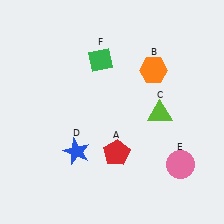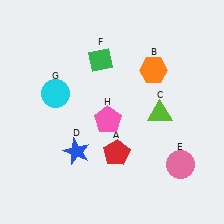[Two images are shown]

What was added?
A cyan circle (G), a pink pentagon (H) were added in Image 2.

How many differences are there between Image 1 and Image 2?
There are 2 differences between the two images.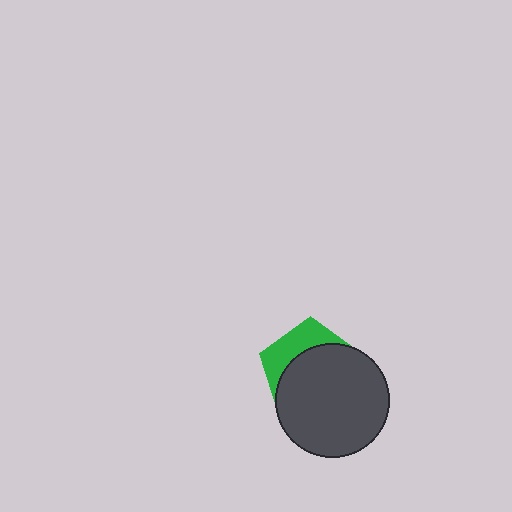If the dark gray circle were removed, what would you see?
You would see the complete green pentagon.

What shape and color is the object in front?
The object in front is a dark gray circle.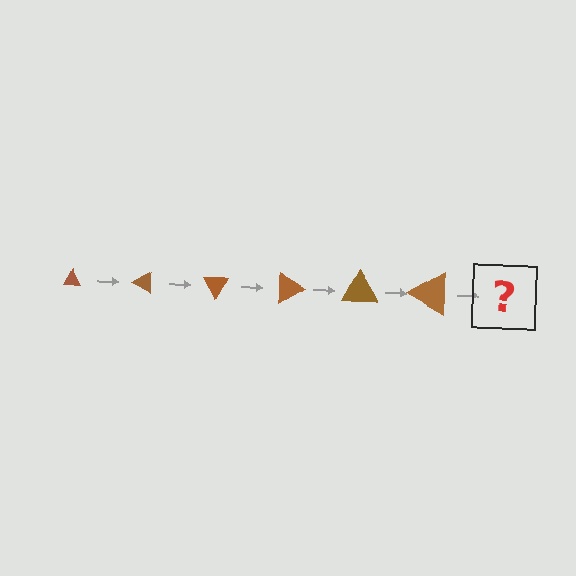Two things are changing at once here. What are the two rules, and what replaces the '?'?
The two rules are that the triangle grows larger each step and it rotates 30 degrees each step. The '?' should be a triangle, larger than the previous one and rotated 180 degrees from the start.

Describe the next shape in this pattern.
It should be a triangle, larger than the previous one and rotated 180 degrees from the start.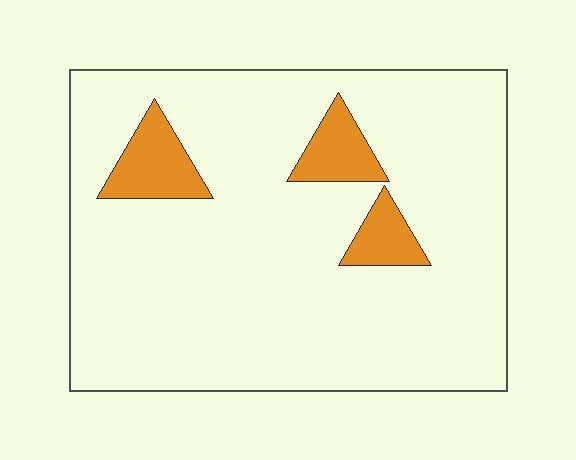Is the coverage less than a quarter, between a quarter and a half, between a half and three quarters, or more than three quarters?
Less than a quarter.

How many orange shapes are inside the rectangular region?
3.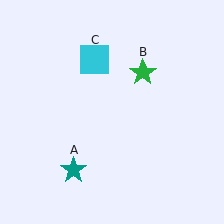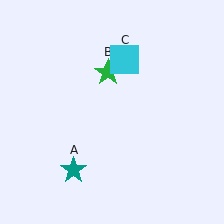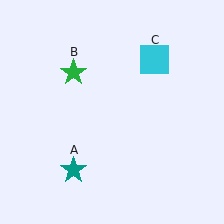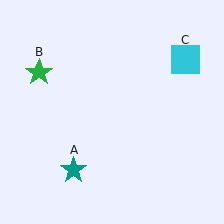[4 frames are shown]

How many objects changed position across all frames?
2 objects changed position: green star (object B), cyan square (object C).